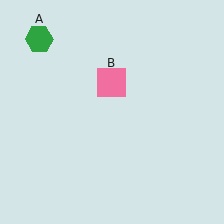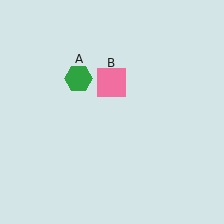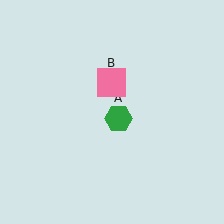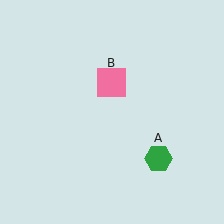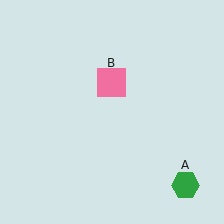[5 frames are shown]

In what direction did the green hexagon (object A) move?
The green hexagon (object A) moved down and to the right.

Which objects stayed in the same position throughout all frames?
Pink square (object B) remained stationary.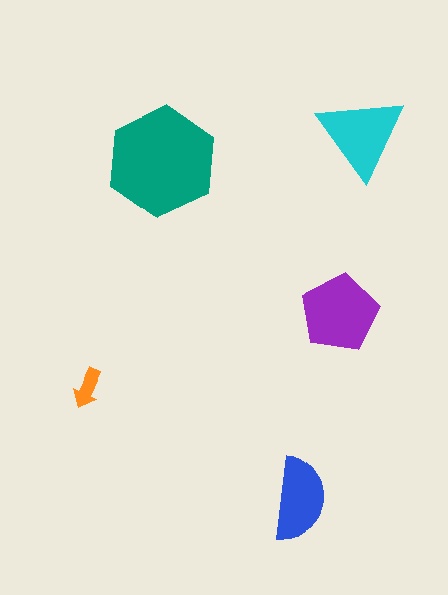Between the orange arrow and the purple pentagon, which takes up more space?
The purple pentagon.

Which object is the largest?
The teal hexagon.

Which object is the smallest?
The orange arrow.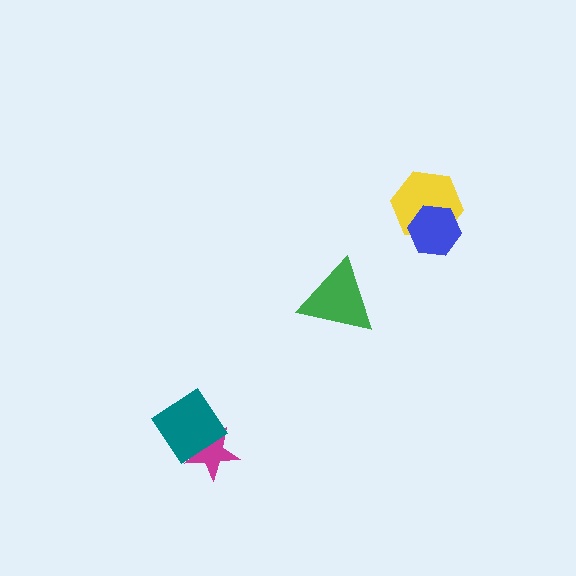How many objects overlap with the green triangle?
0 objects overlap with the green triangle.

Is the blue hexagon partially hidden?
No, no other shape covers it.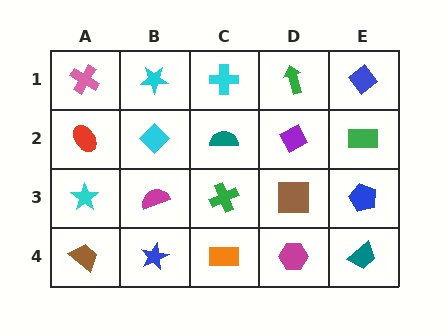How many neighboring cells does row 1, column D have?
3.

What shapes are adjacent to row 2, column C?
A cyan cross (row 1, column C), a green cross (row 3, column C), a cyan diamond (row 2, column B), a purple diamond (row 2, column D).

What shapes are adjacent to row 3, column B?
A cyan diamond (row 2, column B), a blue star (row 4, column B), a cyan star (row 3, column A), a green cross (row 3, column C).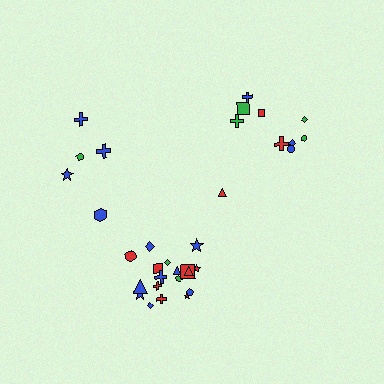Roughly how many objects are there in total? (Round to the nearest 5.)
Roughly 35 objects in total.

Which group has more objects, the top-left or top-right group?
The top-right group.